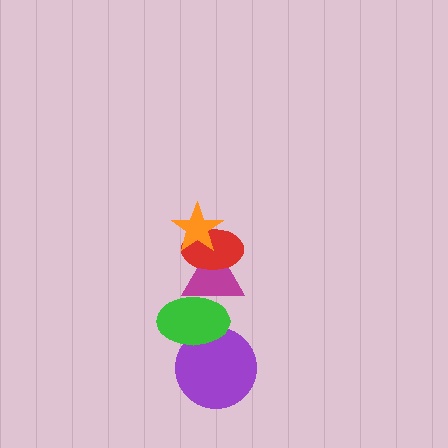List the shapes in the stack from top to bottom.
From top to bottom: the orange star, the red ellipse, the magenta triangle, the green ellipse, the purple circle.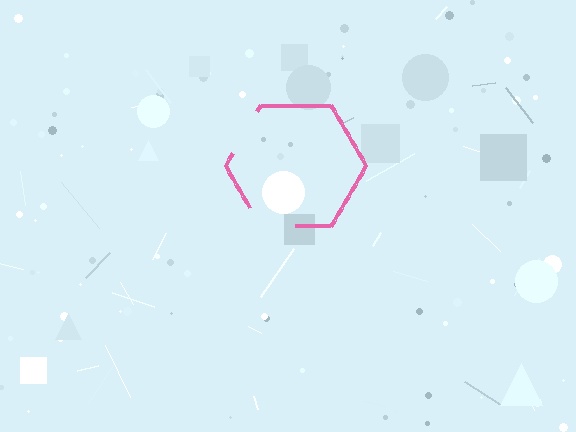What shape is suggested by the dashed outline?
The dashed outline suggests a hexagon.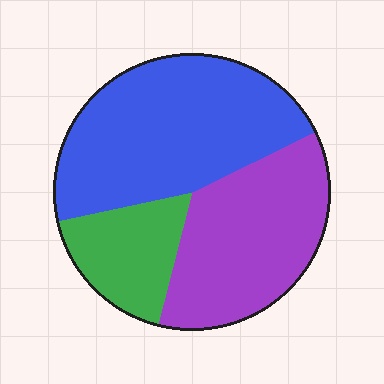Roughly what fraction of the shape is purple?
Purple covers 36% of the shape.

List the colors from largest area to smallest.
From largest to smallest: blue, purple, green.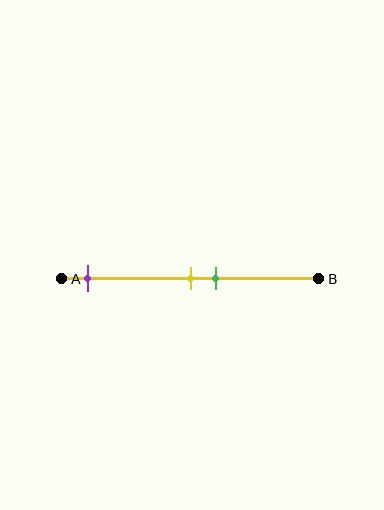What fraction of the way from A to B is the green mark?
The green mark is approximately 60% (0.6) of the way from A to B.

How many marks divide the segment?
There are 3 marks dividing the segment.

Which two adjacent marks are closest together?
The yellow and green marks are the closest adjacent pair.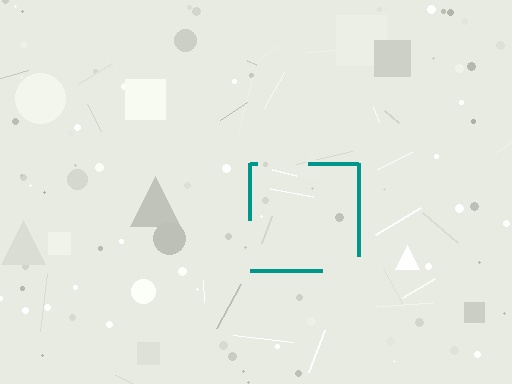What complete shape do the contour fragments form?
The contour fragments form a square.